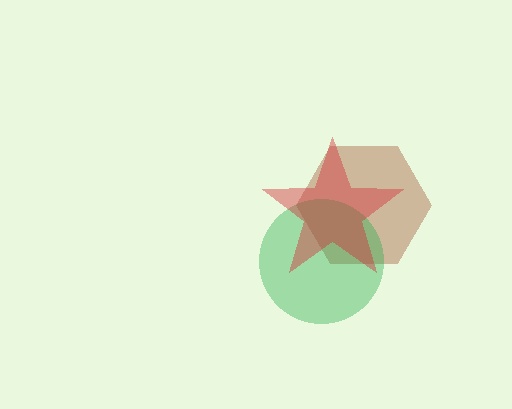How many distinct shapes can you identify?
There are 3 distinct shapes: a brown hexagon, a green circle, a red star.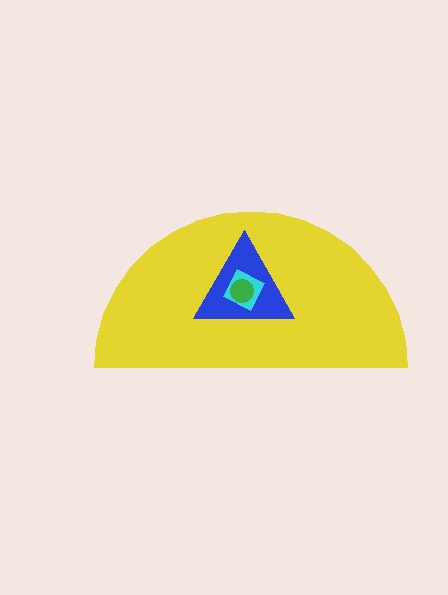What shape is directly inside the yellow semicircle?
The blue triangle.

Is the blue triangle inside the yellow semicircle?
Yes.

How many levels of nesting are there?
4.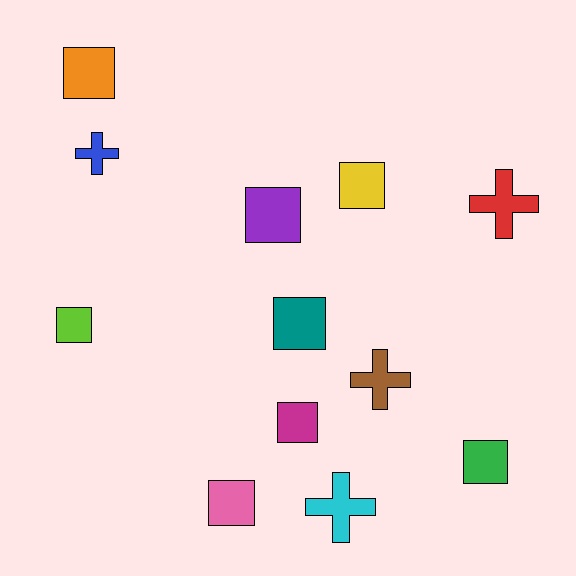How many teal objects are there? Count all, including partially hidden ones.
There is 1 teal object.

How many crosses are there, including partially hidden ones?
There are 4 crosses.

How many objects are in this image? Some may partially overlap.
There are 12 objects.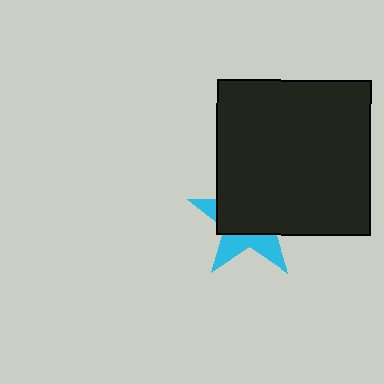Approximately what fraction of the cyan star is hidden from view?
Roughly 65% of the cyan star is hidden behind the black square.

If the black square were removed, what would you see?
You would see the complete cyan star.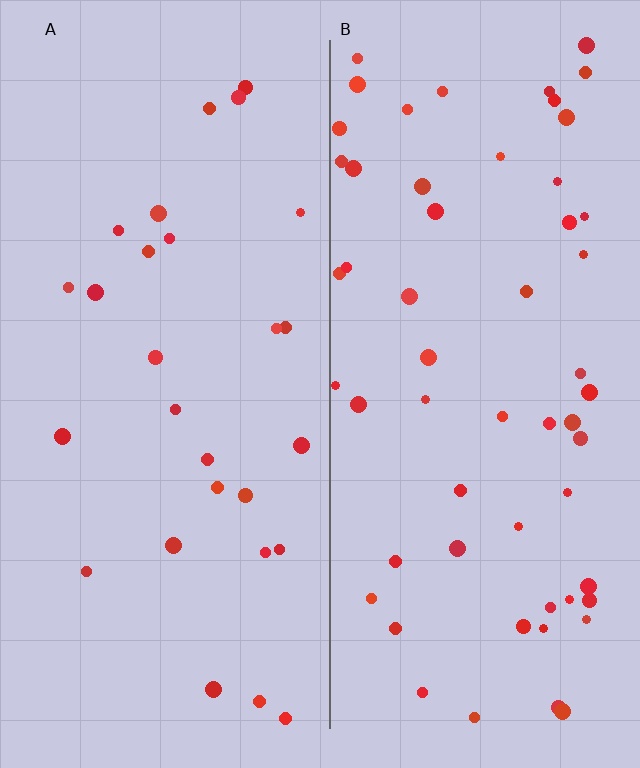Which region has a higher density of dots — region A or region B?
B (the right).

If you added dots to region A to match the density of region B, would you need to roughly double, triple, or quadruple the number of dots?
Approximately double.